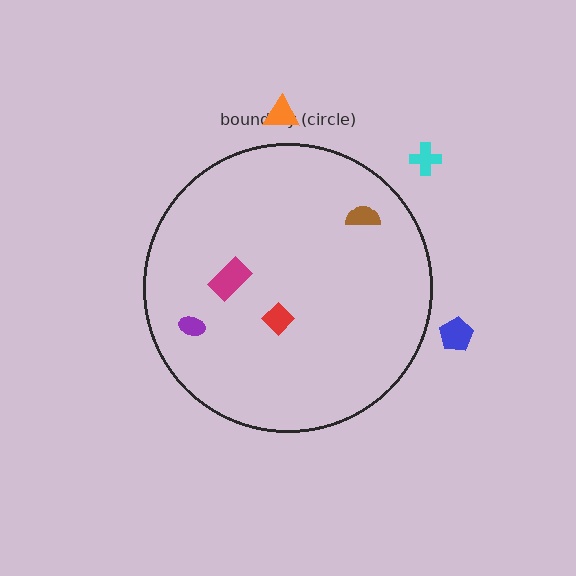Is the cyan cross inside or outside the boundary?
Outside.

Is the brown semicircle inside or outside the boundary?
Inside.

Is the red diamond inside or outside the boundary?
Inside.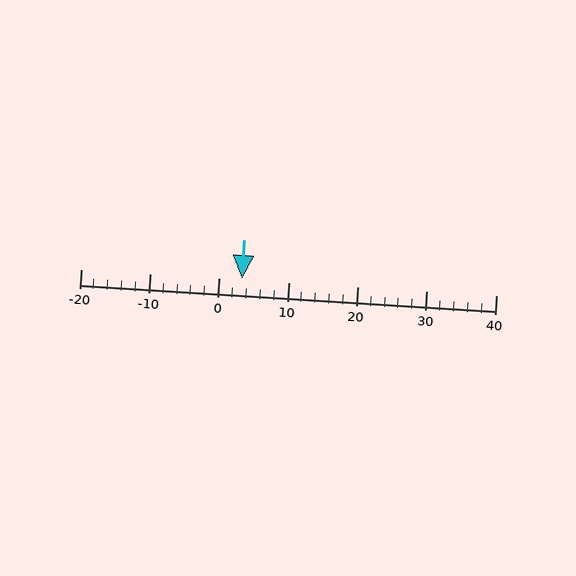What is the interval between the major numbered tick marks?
The major tick marks are spaced 10 units apart.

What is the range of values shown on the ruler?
The ruler shows values from -20 to 40.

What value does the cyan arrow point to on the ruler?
The cyan arrow points to approximately 3.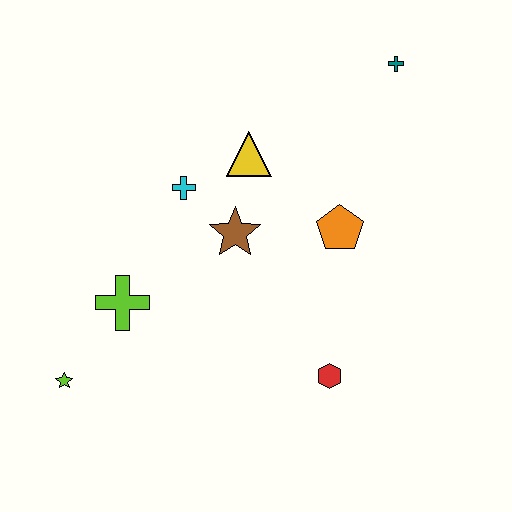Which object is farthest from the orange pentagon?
The lime star is farthest from the orange pentagon.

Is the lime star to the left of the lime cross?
Yes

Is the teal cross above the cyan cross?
Yes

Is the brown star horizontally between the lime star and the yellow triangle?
Yes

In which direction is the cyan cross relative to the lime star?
The cyan cross is above the lime star.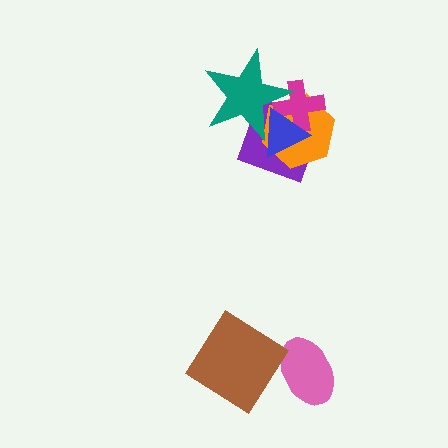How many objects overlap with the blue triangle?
4 objects overlap with the blue triangle.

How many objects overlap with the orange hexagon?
4 objects overlap with the orange hexagon.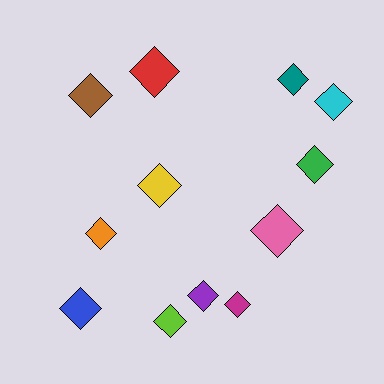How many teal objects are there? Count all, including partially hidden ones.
There is 1 teal object.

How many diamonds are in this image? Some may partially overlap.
There are 12 diamonds.